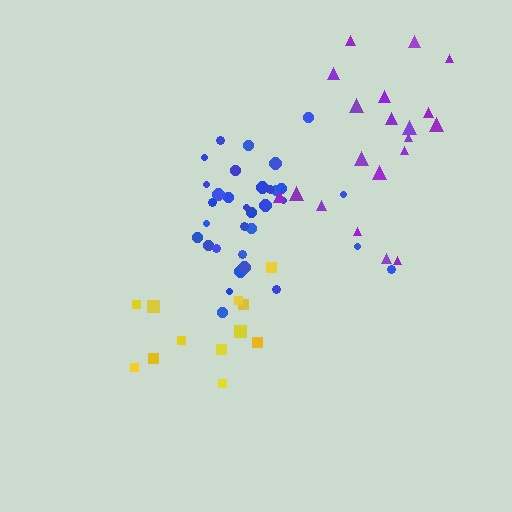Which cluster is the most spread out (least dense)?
Purple.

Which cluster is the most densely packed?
Blue.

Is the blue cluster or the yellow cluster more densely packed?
Blue.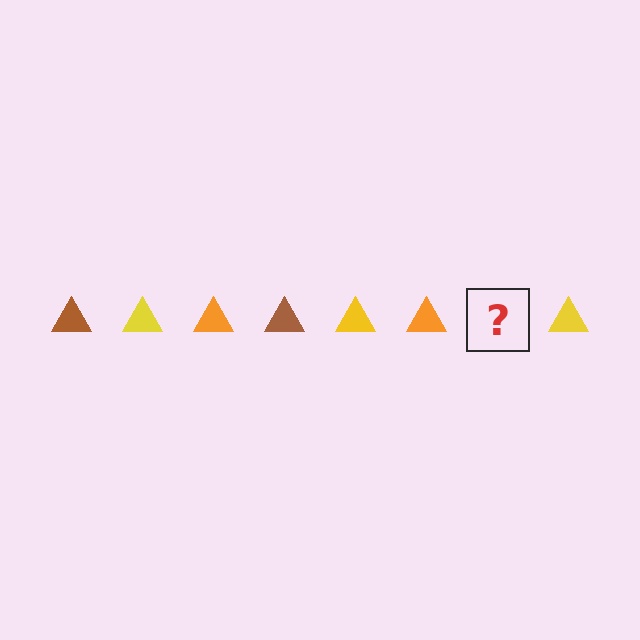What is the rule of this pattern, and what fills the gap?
The rule is that the pattern cycles through brown, yellow, orange triangles. The gap should be filled with a brown triangle.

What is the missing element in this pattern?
The missing element is a brown triangle.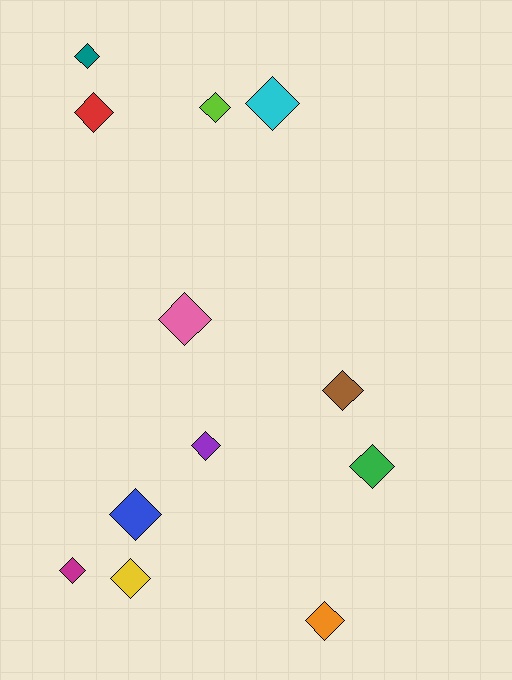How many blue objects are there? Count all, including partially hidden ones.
There is 1 blue object.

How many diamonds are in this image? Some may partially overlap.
There are 12 diamonds.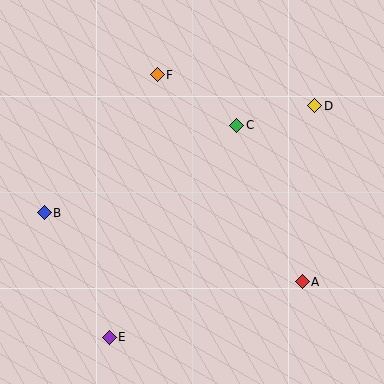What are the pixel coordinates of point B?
Point B is at (44, 213).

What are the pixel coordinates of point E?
Point E is at (109, 337).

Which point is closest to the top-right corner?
Point D is closest to the top-right corner.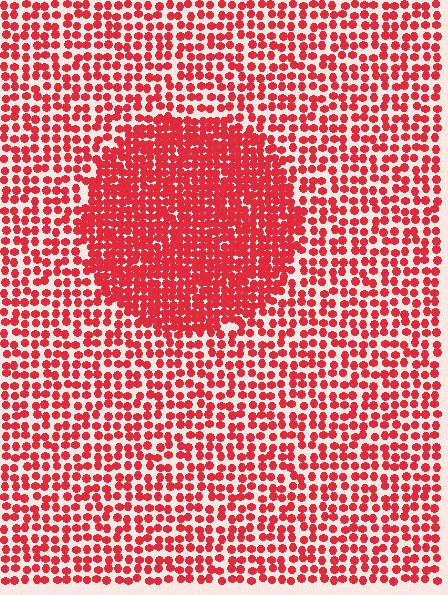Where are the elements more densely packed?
The elements are more densely packed inside the circle boundary.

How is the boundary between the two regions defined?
The boundary is defined by a change in element density (approximately 1.9x ratio). All elements are the same color, size, and shape.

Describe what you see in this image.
The image contains small red elements arranged at two different densities. A circle-shaped region is visible where the elements are more densely packed than the surrounding area.